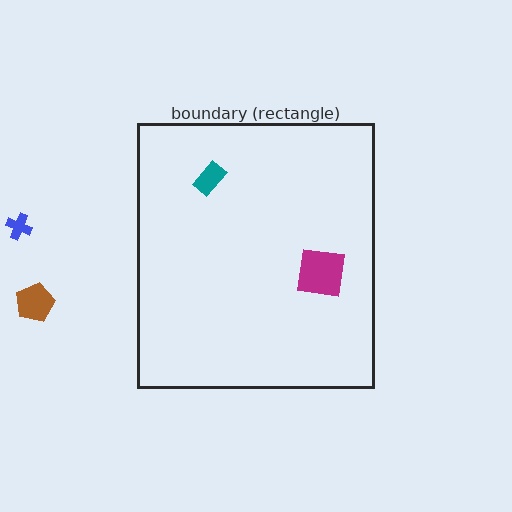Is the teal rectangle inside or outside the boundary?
Inside.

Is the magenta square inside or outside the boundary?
Inside.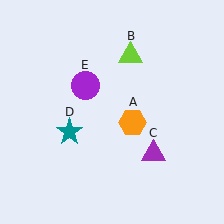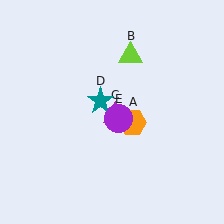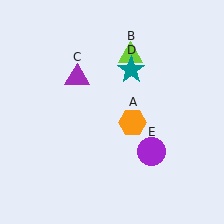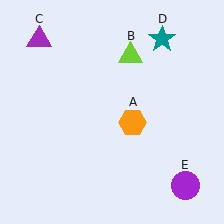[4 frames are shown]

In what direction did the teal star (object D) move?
The teal star (object D) moved up and to the right.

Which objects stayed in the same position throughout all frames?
Orange hexagon (object A) and lime triangle (object B) remained stationary.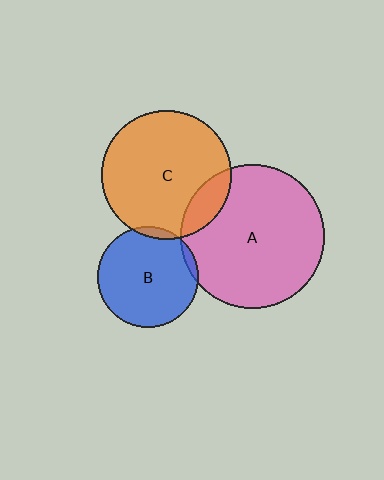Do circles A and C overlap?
Yes.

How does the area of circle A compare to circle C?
Approximately 1.2 times.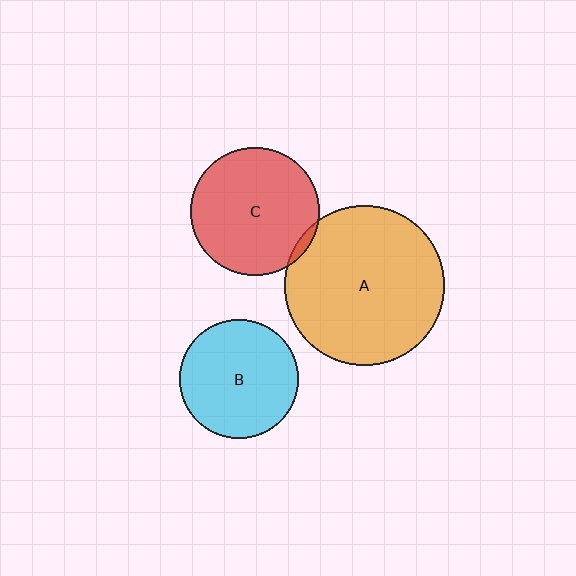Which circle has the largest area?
Circle A (orange).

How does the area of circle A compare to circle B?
Approximately 1.8 times.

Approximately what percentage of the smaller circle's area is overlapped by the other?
Approximately 5%.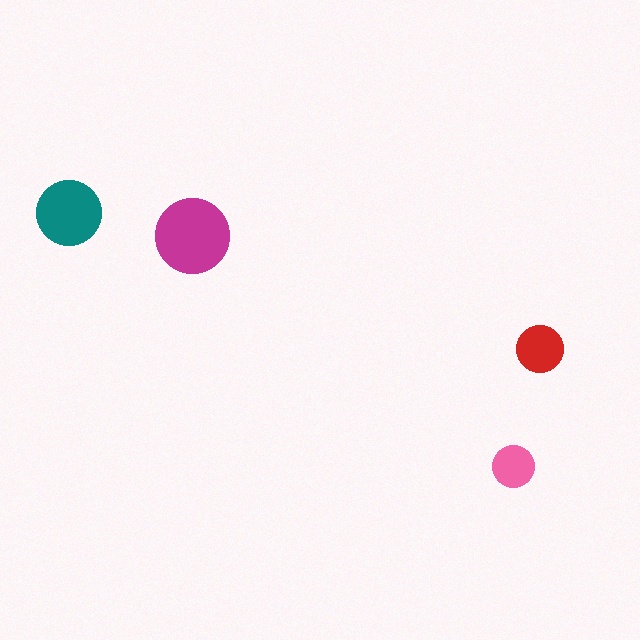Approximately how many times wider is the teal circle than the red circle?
About 1.5 times wider.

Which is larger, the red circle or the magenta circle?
The magenta one.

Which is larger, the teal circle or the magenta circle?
The magenta one.